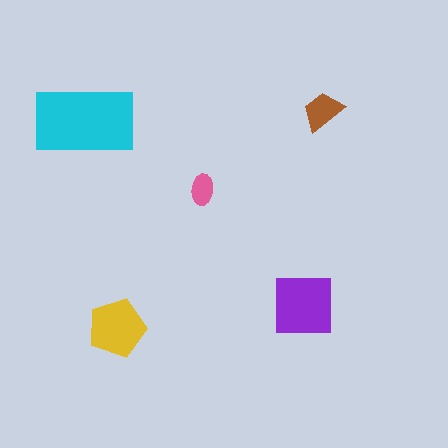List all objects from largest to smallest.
The cyan rectangle, the purple square, the yellow pentagon, the brown trapezoid, the pink ellipse.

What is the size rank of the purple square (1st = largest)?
2nd.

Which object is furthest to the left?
The cyan rectangle is leftmost.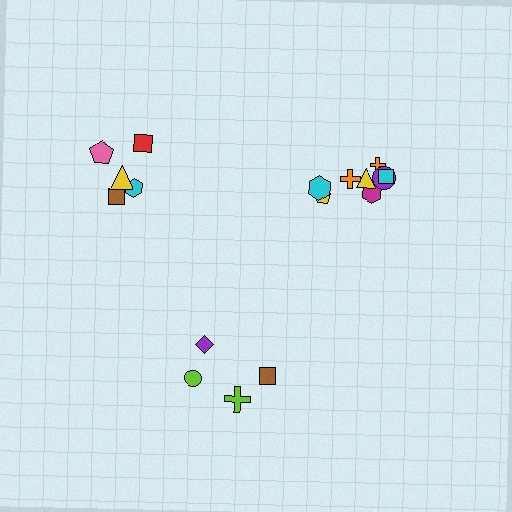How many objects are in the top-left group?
There are 5 objects.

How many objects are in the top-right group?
There are 8 objects.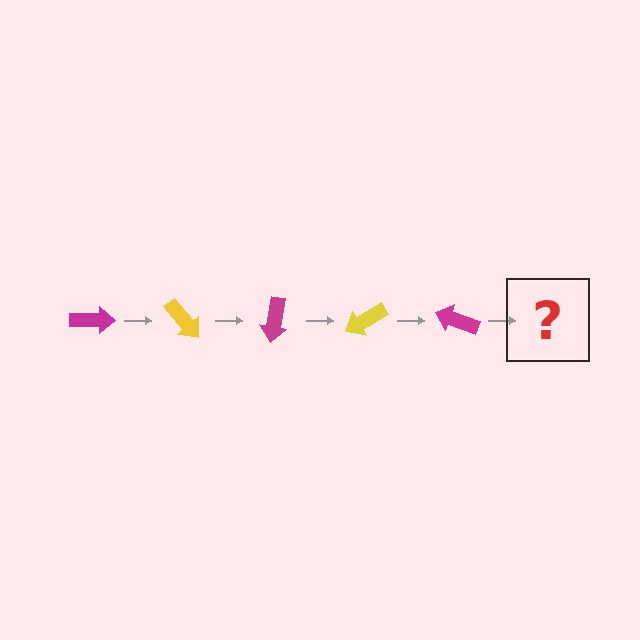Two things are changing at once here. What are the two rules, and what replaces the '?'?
The two rules are that it rotates 50 degrees each step and the color cycles through magenta and yellow. The '?' should be a yellow arrow, rotated 250 degrees from the start.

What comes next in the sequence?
The next element should be a yellow arrow, rotated 250 degrees from the start.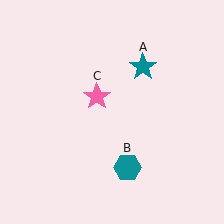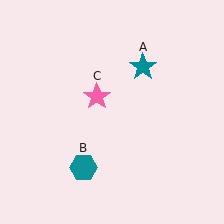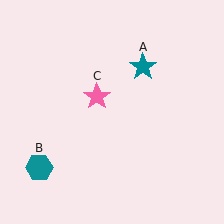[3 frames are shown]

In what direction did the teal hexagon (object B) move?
The teal hexagon (object B) moved left.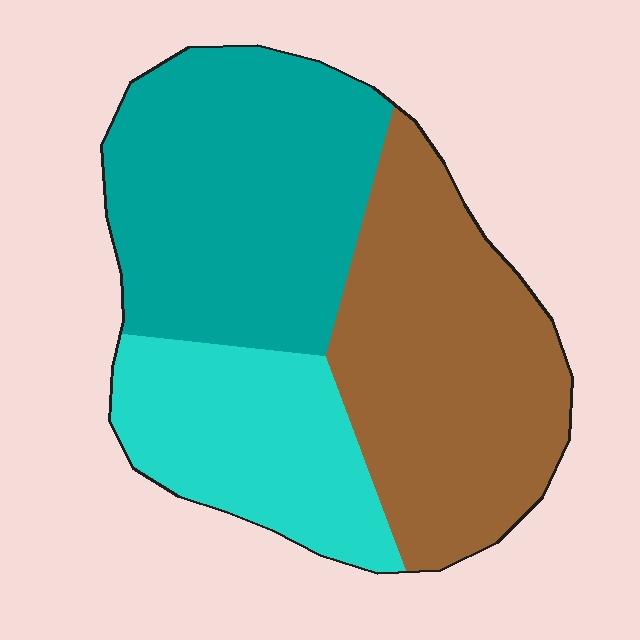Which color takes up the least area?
Cyan, at roughly 25%.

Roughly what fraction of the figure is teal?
Teal takes up about three eighths (3/8) of the figure.